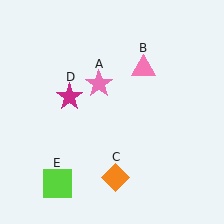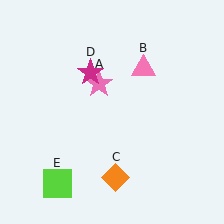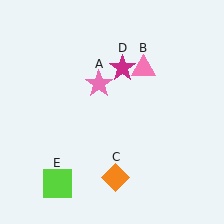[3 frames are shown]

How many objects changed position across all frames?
1 object changed position: magenta star (object D).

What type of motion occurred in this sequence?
The magenta star (object D) rotated clockwise around the center of the scene.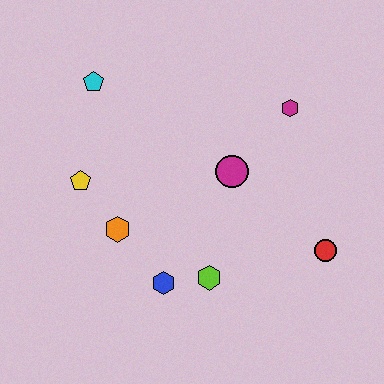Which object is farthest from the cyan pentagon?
The red circle is farthest from the cyan pentagon.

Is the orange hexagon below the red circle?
No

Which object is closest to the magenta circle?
The magenta hexagon is closest to the magenta circle.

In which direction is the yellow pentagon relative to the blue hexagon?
The yellow pentagon is above the blue hexagon.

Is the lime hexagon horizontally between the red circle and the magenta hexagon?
No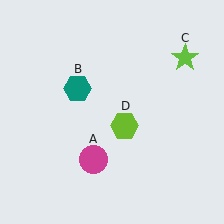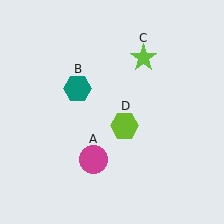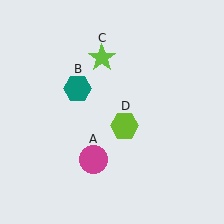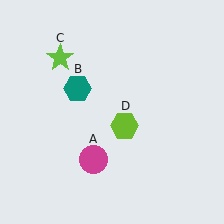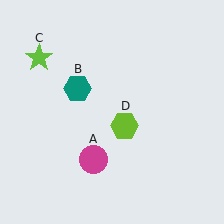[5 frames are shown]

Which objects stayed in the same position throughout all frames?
Magenta circle (object A) and teal hexagon (object B) and lime hexagon (object D) remained stationary.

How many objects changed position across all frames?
1 object changed position: lime star (object C).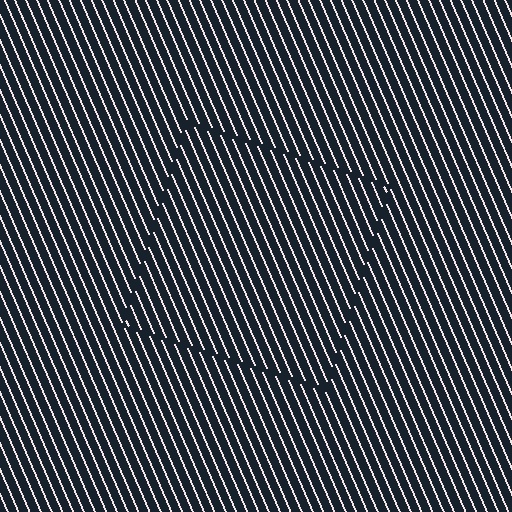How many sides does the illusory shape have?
4 sides — the line-ends trace a square.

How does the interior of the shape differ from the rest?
The interior of the shape contains the same grating, shifted by half a period — the contour is defined by the phase discontinuity where line-ends from the inner and outer gratings abut.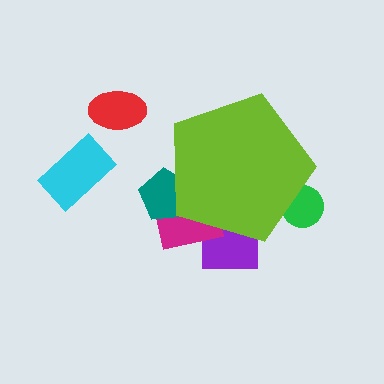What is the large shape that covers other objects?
A lime pentagon.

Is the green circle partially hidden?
Yes, the green circle is partially hidden behind the lime pentagon.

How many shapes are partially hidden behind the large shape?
4 shapes are partially hidden.